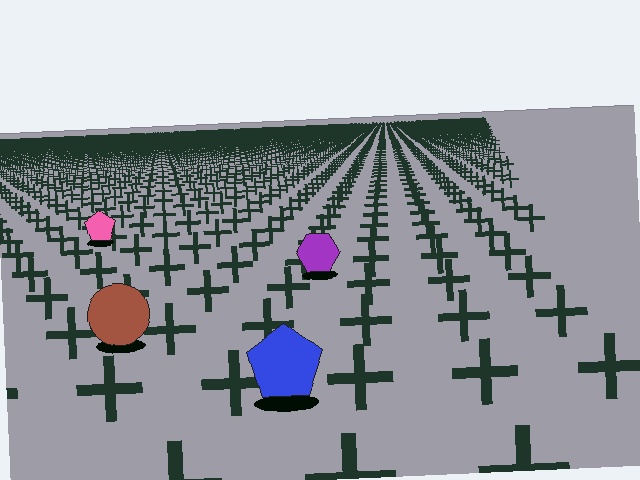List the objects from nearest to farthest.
From nearest to farthest: the blue pentagon, the brown circle, the purple hexagon, the pink pentagon.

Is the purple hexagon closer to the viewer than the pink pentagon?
Yes. The purple hexagon is closer — you can tell from the texture gradient: the ground texture is coarser near it.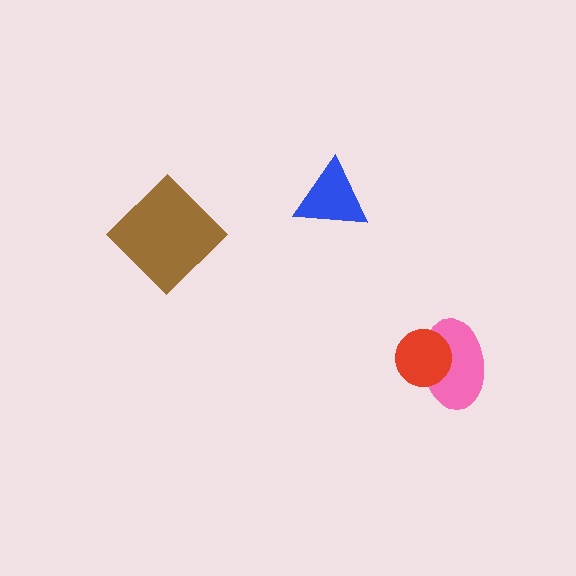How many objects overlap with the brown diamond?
0 objects overlap with the brown diamond.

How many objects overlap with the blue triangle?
0 objects overlap with the blue triangle.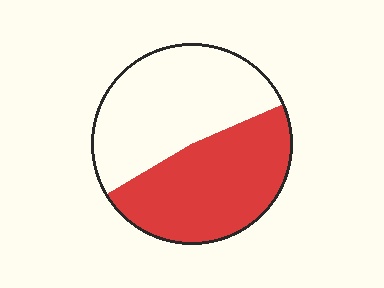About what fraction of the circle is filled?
About one half (1/2).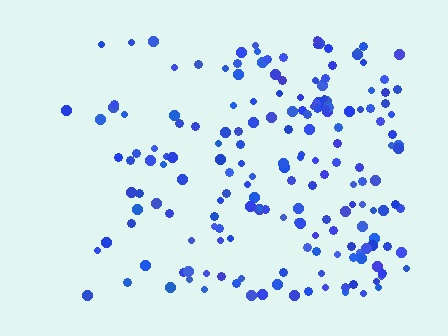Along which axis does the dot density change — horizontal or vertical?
Horizontal.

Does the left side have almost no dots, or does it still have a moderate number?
Still a moderate number, just noticeably fewer than the right.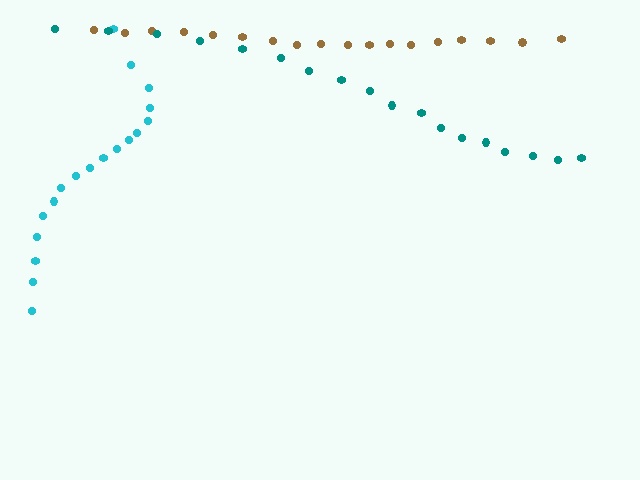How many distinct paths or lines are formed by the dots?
There are 3 distinct paths.